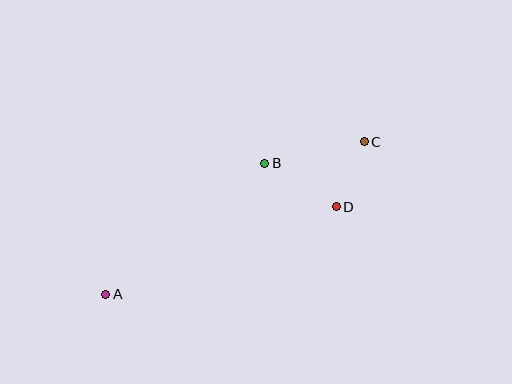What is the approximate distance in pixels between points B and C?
The distance between B and C is approximately 102 pixels.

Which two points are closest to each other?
Points C and D are closest to each other.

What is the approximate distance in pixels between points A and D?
The distance between A and D is approximately 247 pixels.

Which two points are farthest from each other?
Points A and C are farthest from each other.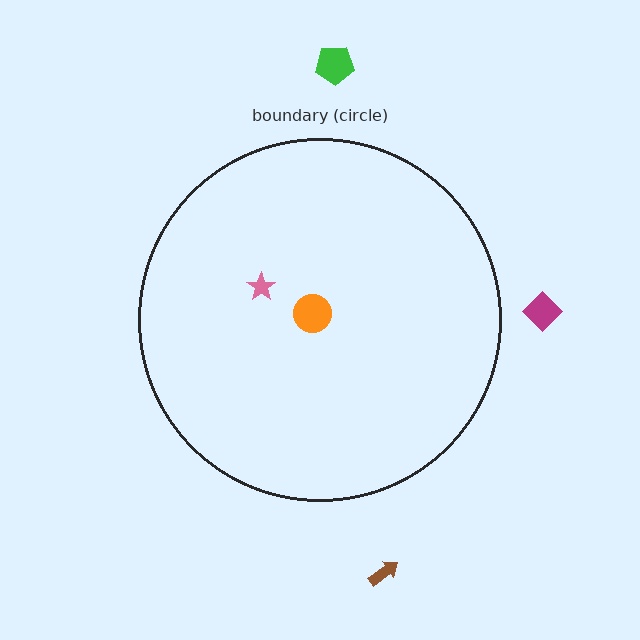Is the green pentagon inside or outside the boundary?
Outside.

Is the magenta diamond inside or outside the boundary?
Outside.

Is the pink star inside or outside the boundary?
Inside.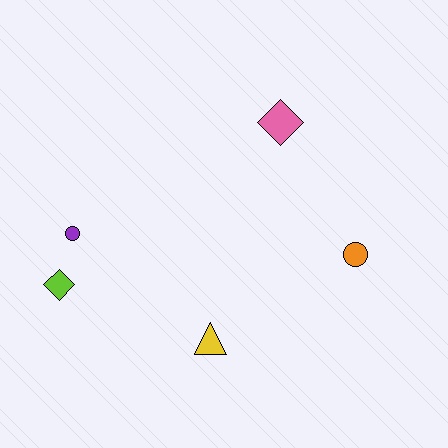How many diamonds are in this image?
There are 2 diamonds.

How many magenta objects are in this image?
There are no magenta objects.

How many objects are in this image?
There are 5 objects.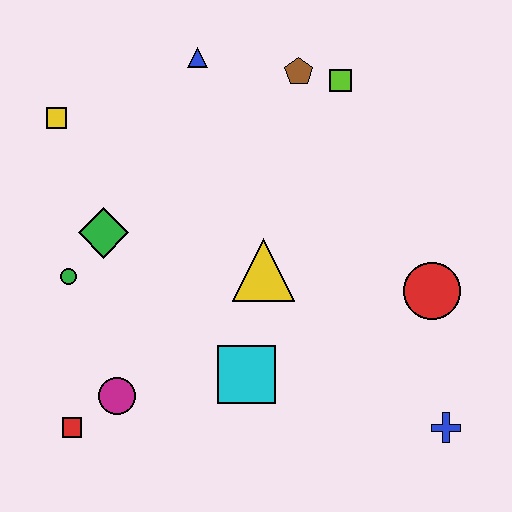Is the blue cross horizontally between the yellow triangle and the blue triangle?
No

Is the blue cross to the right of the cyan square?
Yes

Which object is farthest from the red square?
The lime square is farthest from the red square.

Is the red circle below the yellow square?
Yes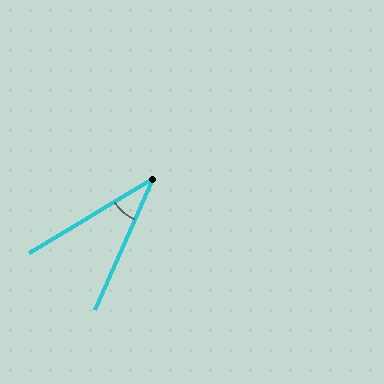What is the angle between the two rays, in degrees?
Approximately 35 degrees.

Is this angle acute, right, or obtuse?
It is acute.